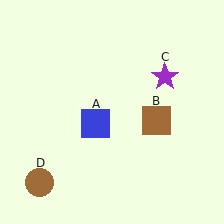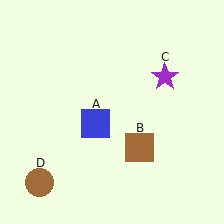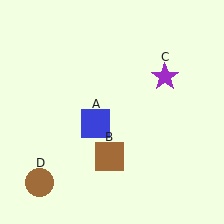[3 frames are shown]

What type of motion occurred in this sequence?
The brown square (object B) rotated clockwise around the center of the scene.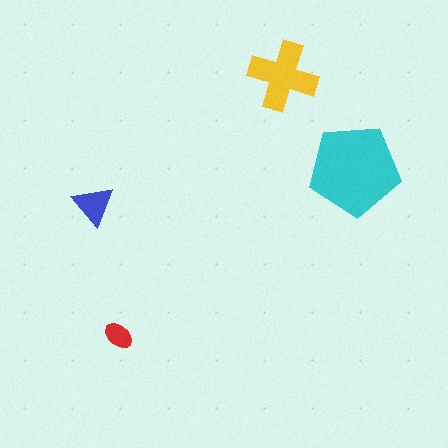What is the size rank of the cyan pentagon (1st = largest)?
1st.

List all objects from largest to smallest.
The cyan pentagon, the yellow cross, the blue triangle, the red ellipse.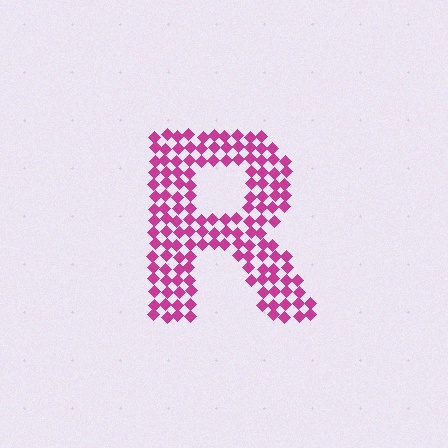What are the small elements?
The small elements are diamonds.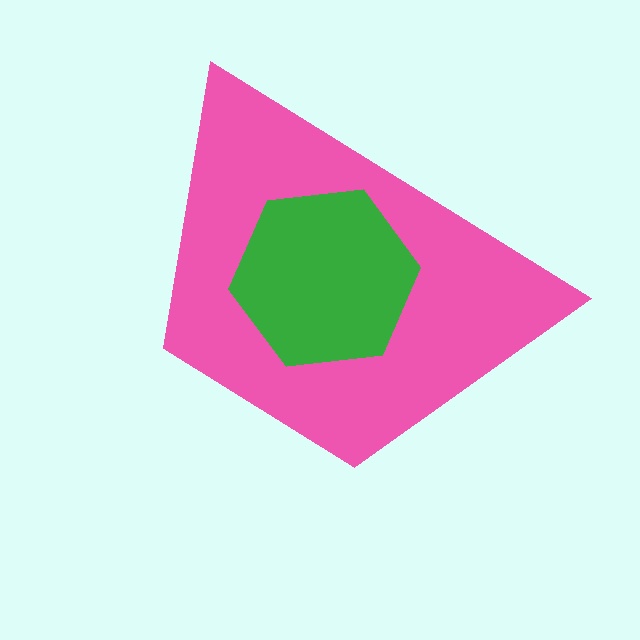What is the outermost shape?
The pink trapezoid.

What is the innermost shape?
The green hexagon.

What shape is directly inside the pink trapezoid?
The green hexagon.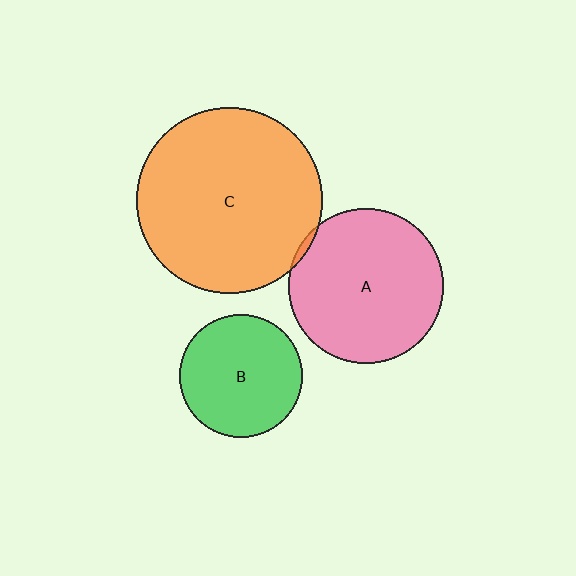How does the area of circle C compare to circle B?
Approximately 2.3 times.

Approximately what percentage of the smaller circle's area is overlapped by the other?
Approximately 5%.